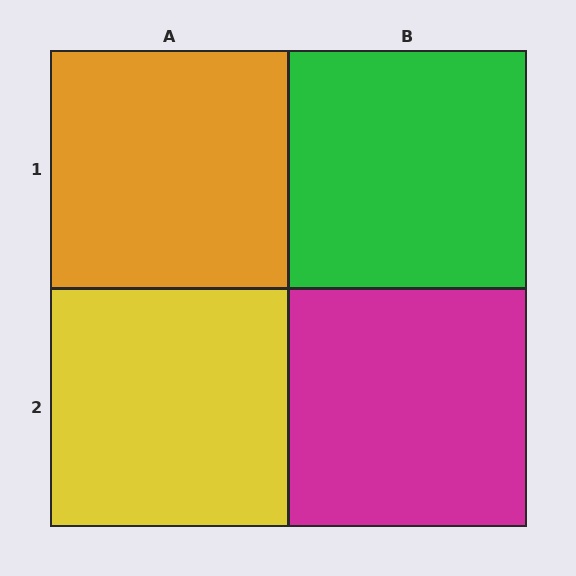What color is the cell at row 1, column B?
Green.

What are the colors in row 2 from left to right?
Yellow, magenta.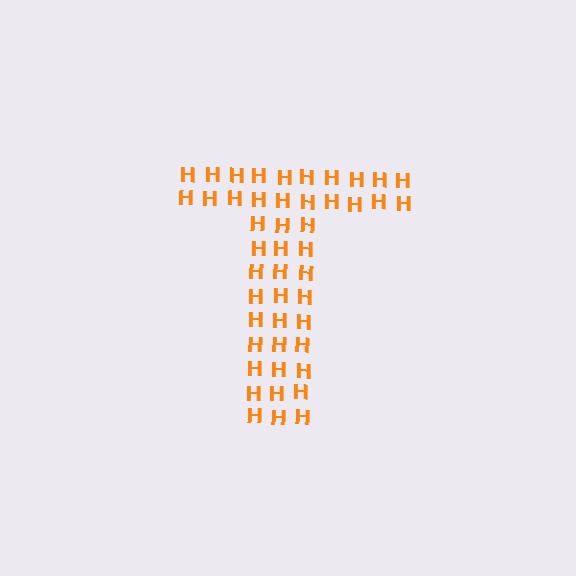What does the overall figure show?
The overall figure shows the letter T.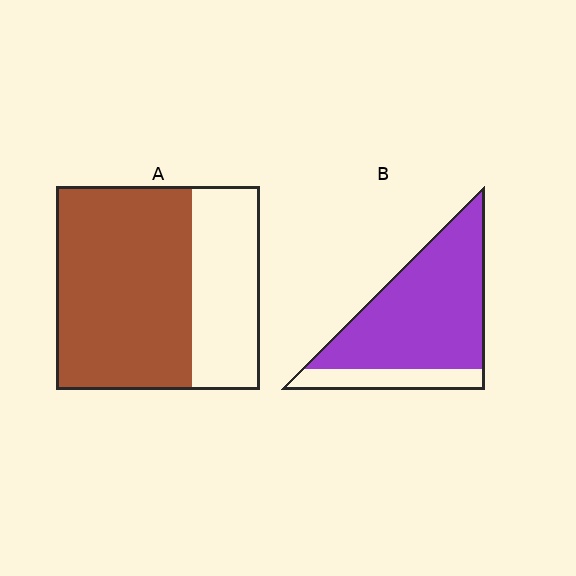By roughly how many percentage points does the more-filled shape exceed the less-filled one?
By roughly 15 percentage points (B over A).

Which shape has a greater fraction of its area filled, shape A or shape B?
Shape B.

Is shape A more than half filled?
Yes.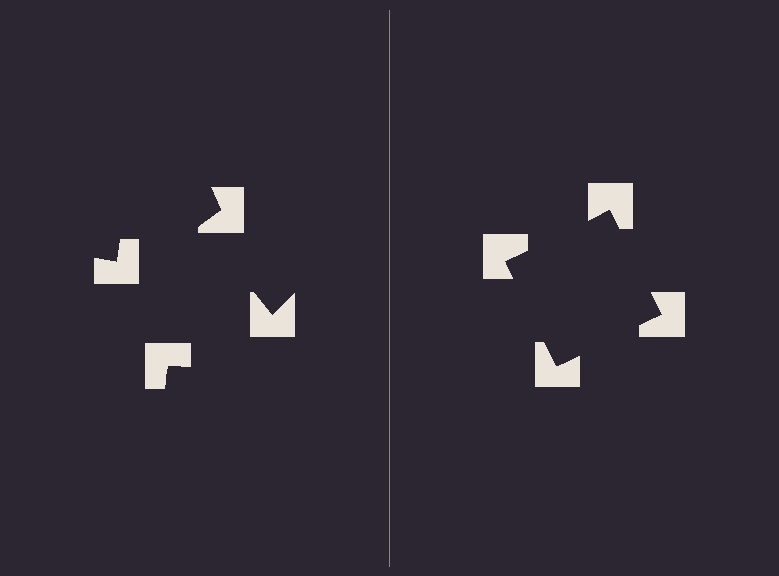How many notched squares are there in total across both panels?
8 — 4 on each side.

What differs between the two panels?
The notched squares are positioned identically on both sides; only the wedge orientations differ. On the right they align to a square; on the left they are misaligned.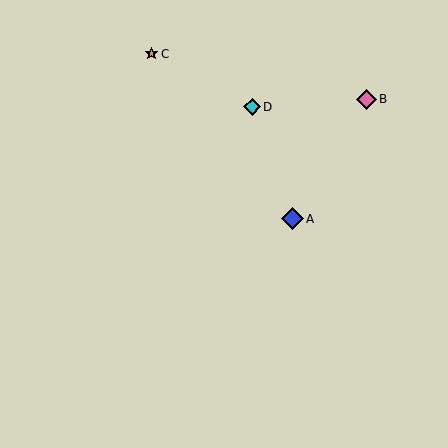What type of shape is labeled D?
Shape D is a cyan diamond.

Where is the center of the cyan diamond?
The center of the cyan diamond is at (252, 107).